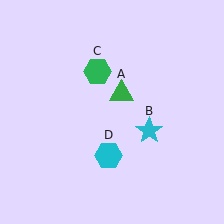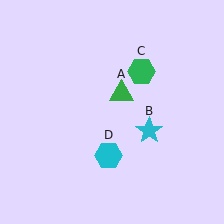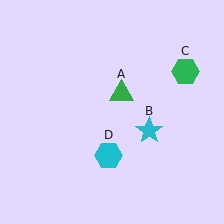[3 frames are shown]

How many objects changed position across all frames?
1 object changed position: green hexagon (object C).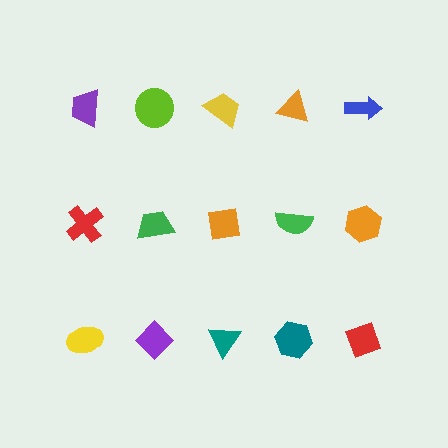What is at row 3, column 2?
A purple diamond.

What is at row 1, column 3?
A yellow trapezoid.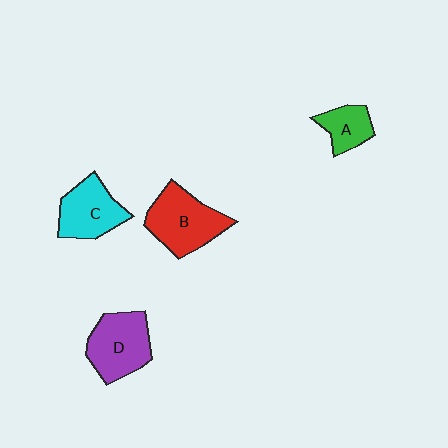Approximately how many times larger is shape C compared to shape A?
Approximately 1.6 times.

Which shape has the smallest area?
Shape A (green).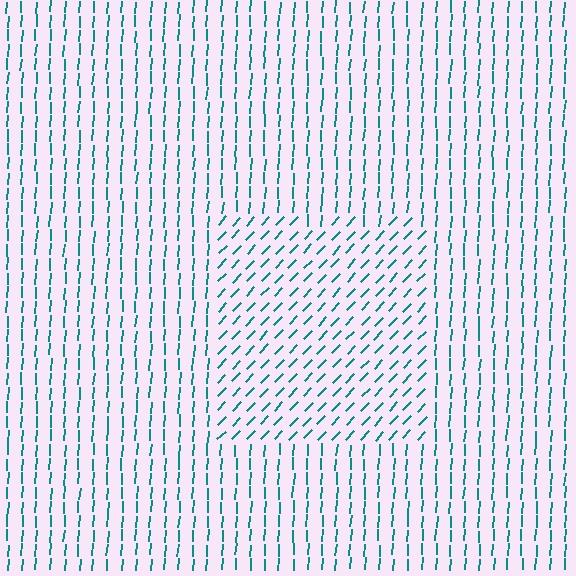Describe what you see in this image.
The image is filled with small teal line segments. A rectangle region in the image has lines oriented differently from the surrounding lines, creating a visible texture boundary.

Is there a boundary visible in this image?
Yes, there is a texture boundary formed by a change in line orientation.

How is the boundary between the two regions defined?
The boundary is defined purely by a change in line orientation (approximately 40 degrees difference). All lines are the same color and thickness.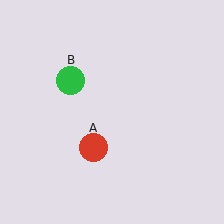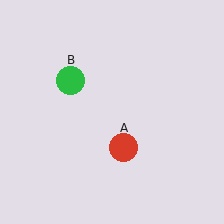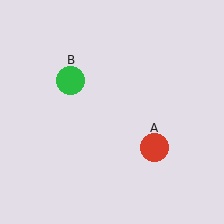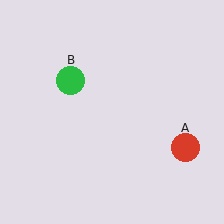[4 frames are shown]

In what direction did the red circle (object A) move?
The red circle (object A) moved right.